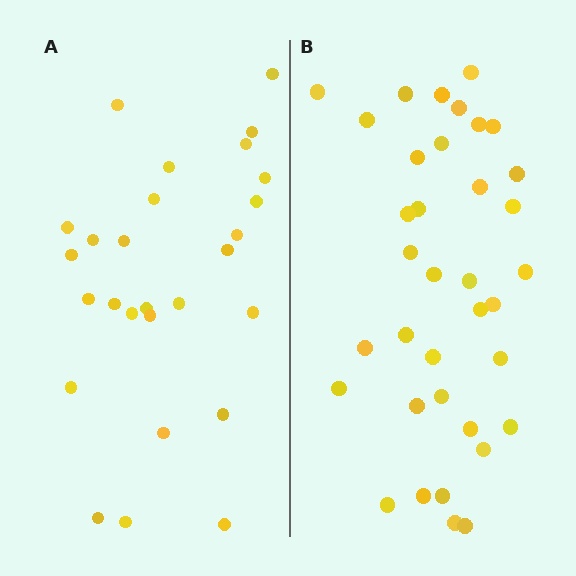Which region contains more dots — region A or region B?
Region B (the right region) has more dots.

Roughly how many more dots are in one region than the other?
Region B has roughly 8 or so more dots than region A.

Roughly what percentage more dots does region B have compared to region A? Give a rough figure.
About 35% more.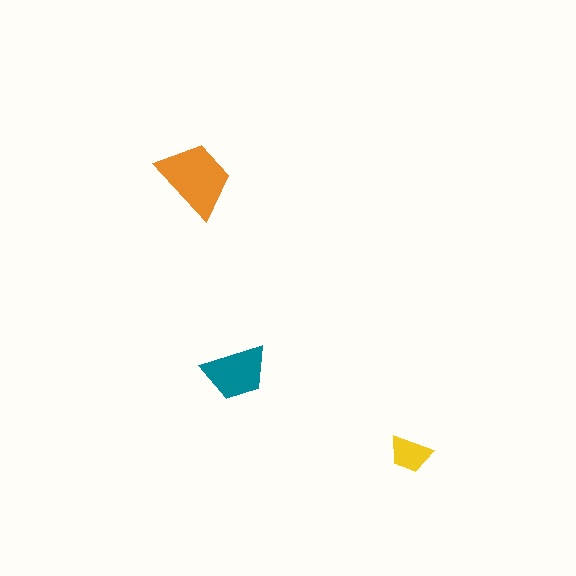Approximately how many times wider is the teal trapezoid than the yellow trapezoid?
About 1.5 times wider.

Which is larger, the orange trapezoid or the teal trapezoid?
The orange one.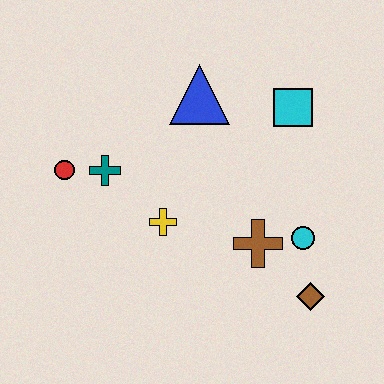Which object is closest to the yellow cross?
The teal cross is closest to the yellow cross.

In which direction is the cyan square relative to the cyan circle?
The cyan square is above the cyan circle.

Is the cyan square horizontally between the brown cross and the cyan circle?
Yes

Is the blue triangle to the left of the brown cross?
Yes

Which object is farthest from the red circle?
The brown diamond is farthest from the red circle.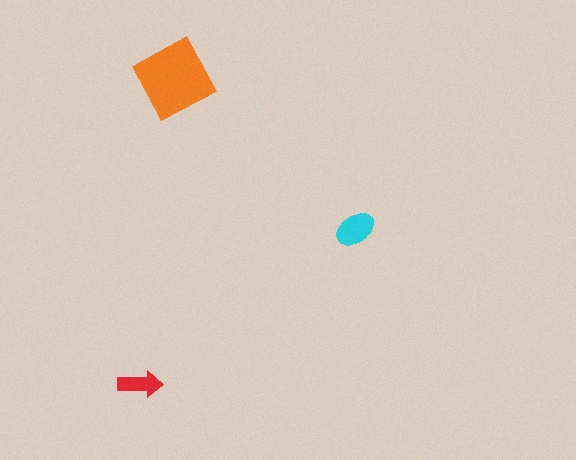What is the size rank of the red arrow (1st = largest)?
3rd.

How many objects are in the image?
There are 3 objects in the image.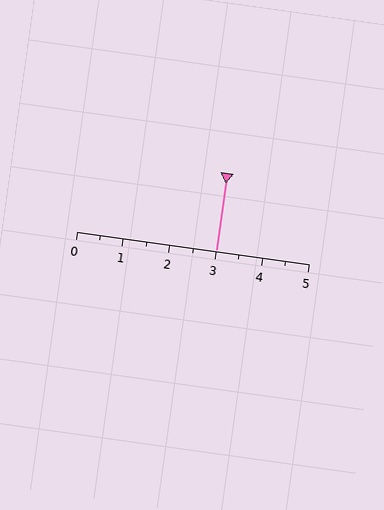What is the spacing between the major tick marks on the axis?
The major ticks are spaced 1 apart.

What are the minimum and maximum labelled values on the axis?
The axis runs from 0 to 5.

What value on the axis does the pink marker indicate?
The marker indicates approximately 3.